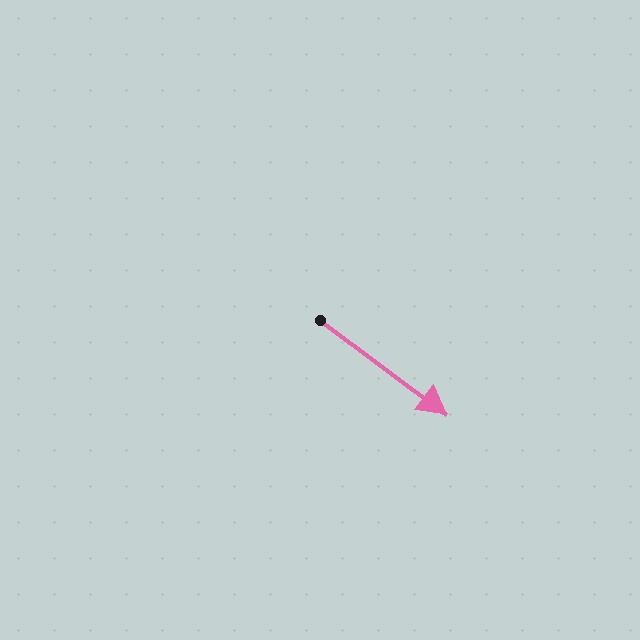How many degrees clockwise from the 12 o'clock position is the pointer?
Approximately 127 degrees.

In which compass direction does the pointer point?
Southeast.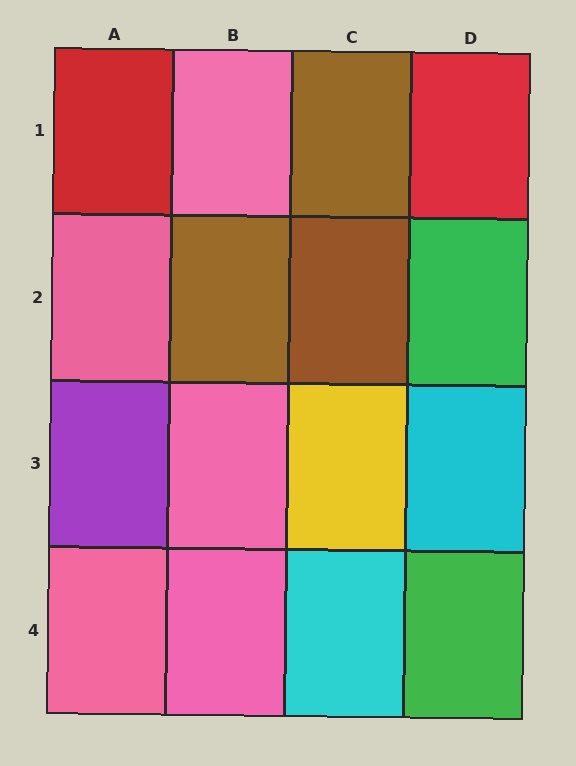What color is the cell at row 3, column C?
Yellow.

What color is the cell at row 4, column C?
Cyan.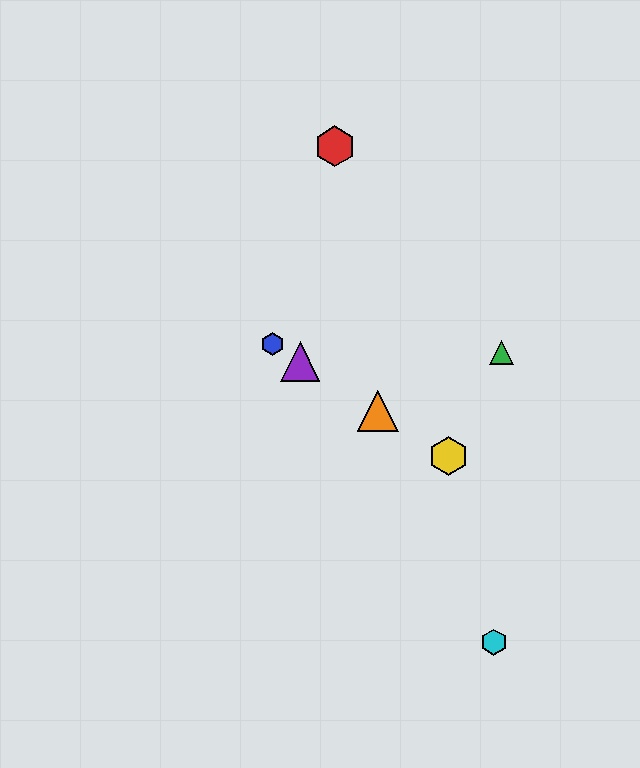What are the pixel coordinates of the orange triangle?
The orange triangle is at (378, 411).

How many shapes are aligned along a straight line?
4 shapes (the blue hexagon, the yellow hexagon, the purple triangle, the orange triangle) are aligned along a straight line.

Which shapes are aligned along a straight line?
The blue hexagon, the yellow hexagon, the purple triangle, the orange triangle are aligned along a straight line.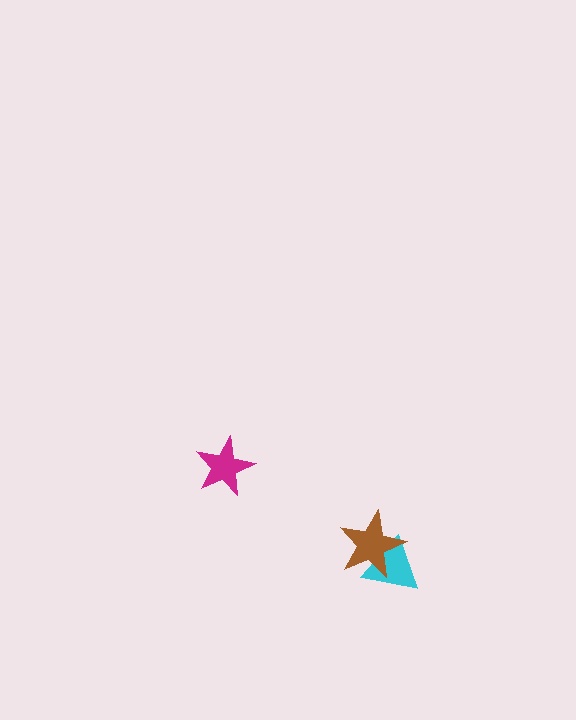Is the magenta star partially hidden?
No, no other shape covers it.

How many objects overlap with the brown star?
1 object overlaps with the brown star.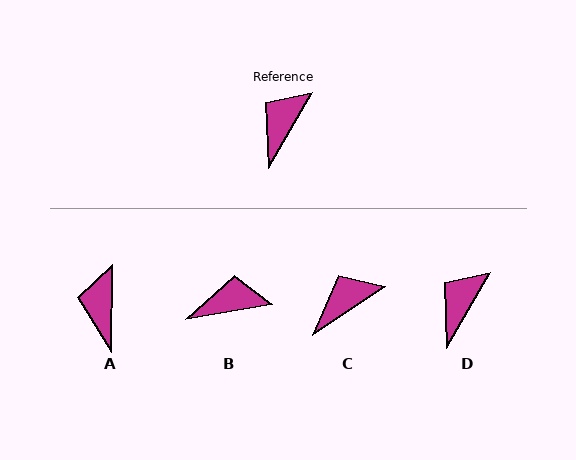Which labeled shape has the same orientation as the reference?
D.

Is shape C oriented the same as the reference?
No, it is off by about 26 degrees.